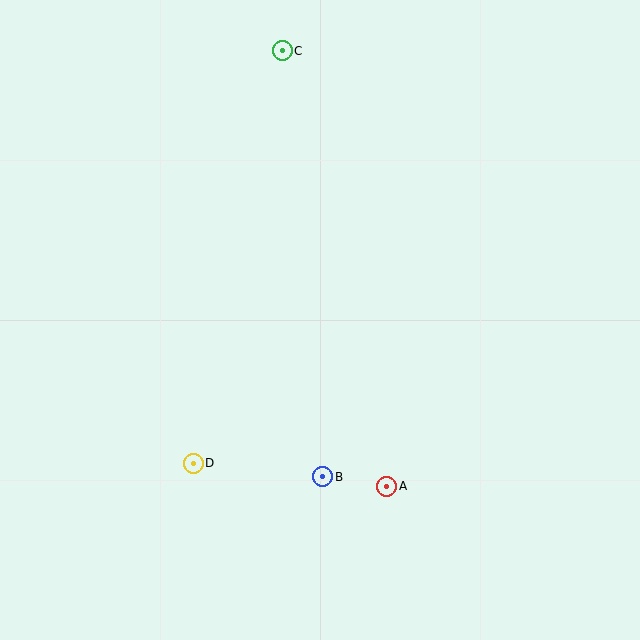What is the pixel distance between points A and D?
The distance between A and D is 195 pixels.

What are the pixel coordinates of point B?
Point B is at (323, 477).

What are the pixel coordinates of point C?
Point C is at (282, 51).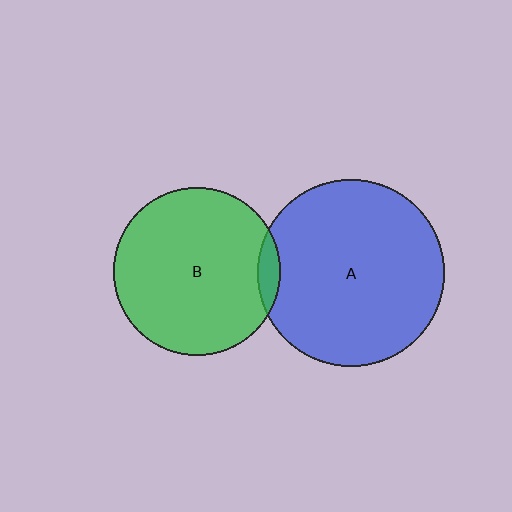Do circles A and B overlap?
Yes.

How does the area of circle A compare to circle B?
Approximately 1.2 times.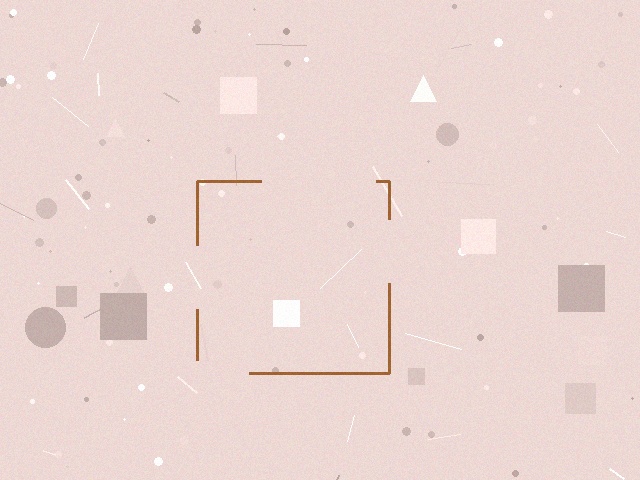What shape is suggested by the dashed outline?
The dashed outline suggests a square.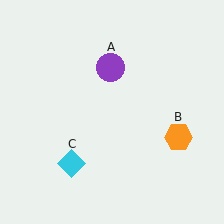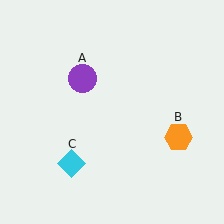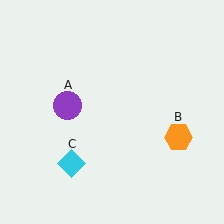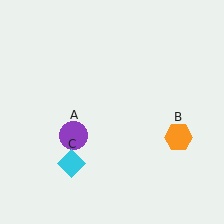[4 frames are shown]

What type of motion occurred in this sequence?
The purple circle (object A) rotated counterclockwise around the center of the scene.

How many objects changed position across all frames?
1 object changed position: purple circle (object A).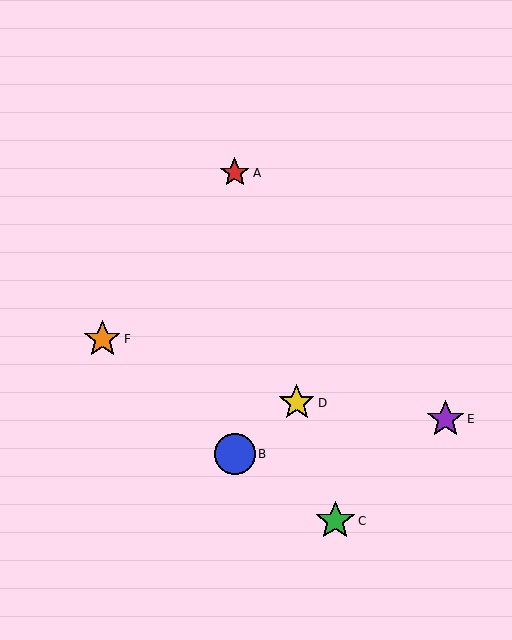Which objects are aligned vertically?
Objects A, B are aligned vertically.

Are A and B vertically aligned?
Yes, both are at x≈235.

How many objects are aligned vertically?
2 objects (A, B) are aligned vertically.